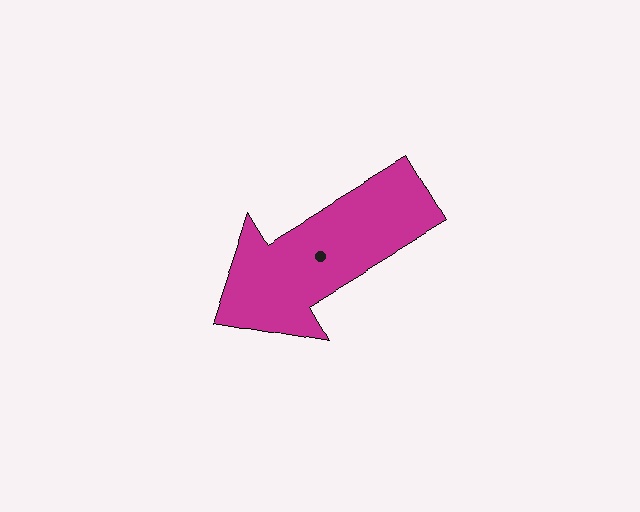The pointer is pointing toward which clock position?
Roughly 8 o'clock.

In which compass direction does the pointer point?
Southwest.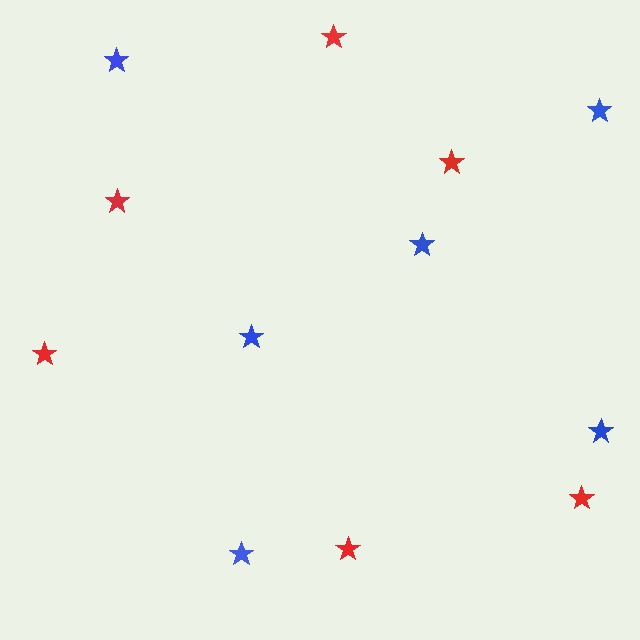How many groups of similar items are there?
There are 2 groups: one group of blue stars (6) and one group of red stars (6).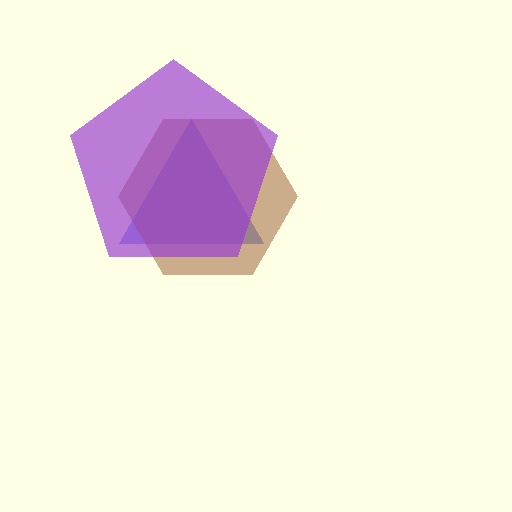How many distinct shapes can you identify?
There are 3 distinct shapes: a blue triangle, a brown hexagon, a purple pentagon.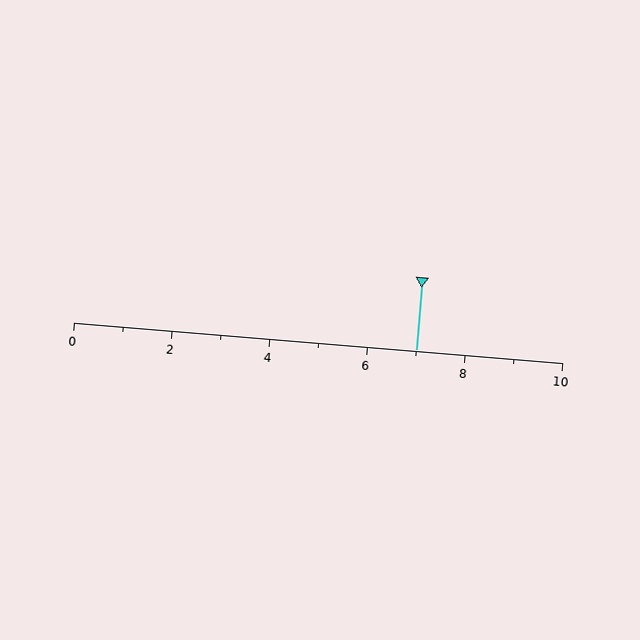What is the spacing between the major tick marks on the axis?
The major ticks are spaced 2 apart.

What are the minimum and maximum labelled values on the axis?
The axis runs from 0 to 10.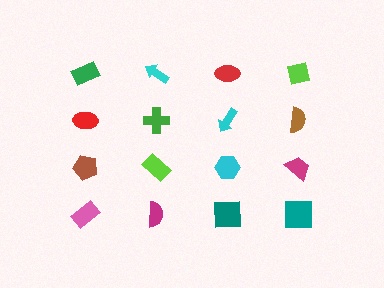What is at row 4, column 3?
A teal square.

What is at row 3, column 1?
A brown pentagon.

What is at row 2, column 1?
A red ellipse.